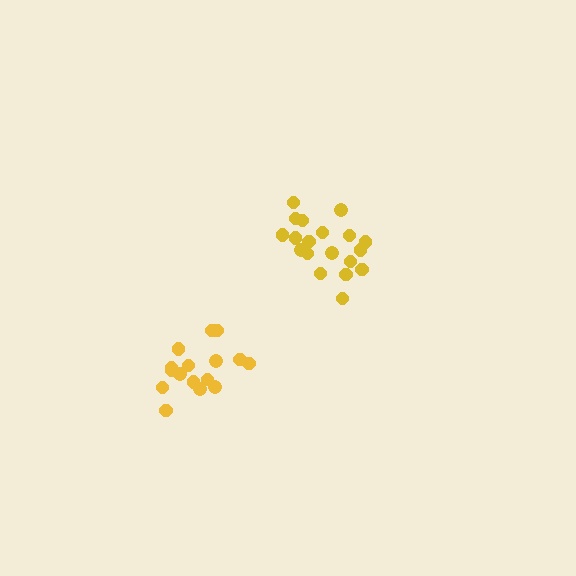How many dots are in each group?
Group 1: 19 dots, Group 2: 16 dots (35 total).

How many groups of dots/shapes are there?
There are 2 groups.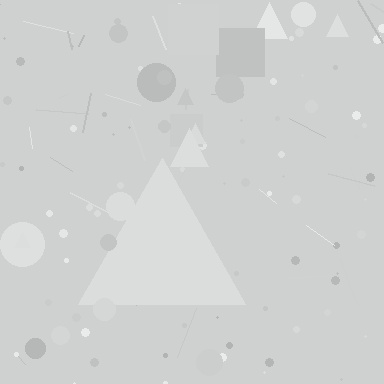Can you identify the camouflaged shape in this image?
The camouflaged shape is a triangle.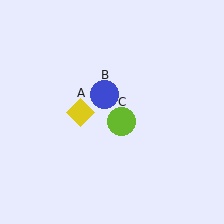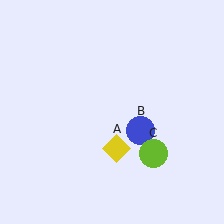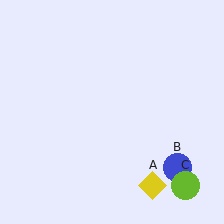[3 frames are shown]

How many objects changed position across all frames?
3 objects changed position: yellow diamond (object A), blue circle (object B), lime circle (object C).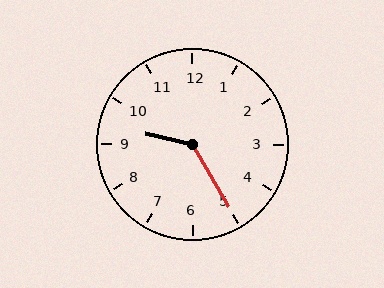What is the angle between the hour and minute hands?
Approximately 132 degrees.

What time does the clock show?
9:25.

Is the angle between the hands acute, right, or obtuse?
It is obtuse.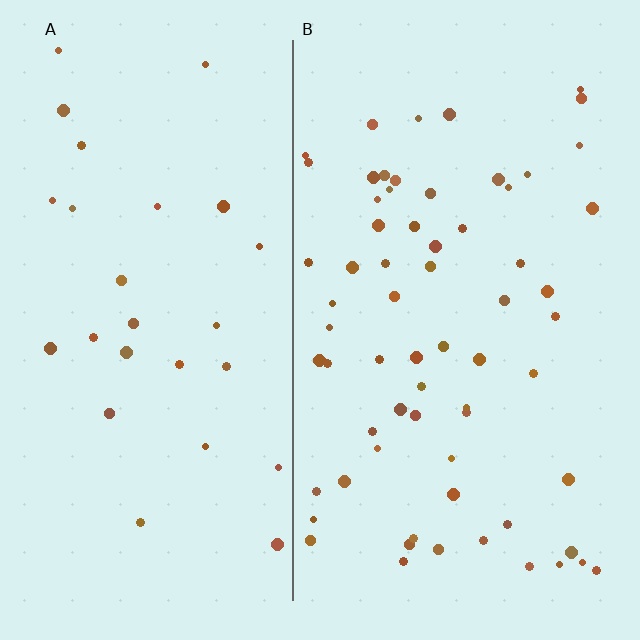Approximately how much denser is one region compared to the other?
Approximately 2.4× — region B over region A.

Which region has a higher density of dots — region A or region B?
B (the right).